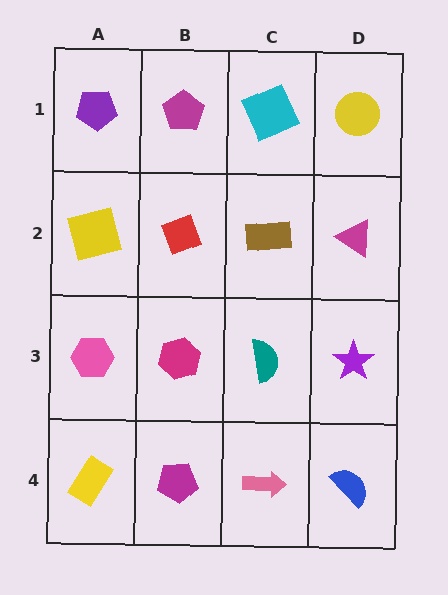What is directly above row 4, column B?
A magenta hexagon.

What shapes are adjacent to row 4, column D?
A purple star (row 3, column D), a pink arrow (row 4, column C).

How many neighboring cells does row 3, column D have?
3.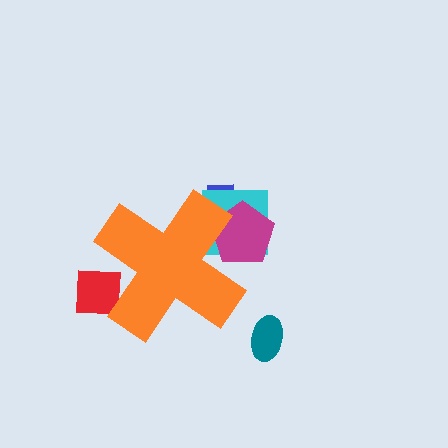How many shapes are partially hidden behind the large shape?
4 shapes are partially hidden.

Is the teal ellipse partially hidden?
No, the teal ellipse is fully visible.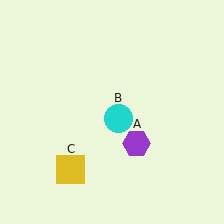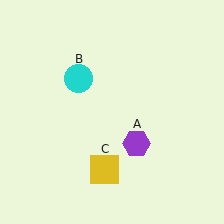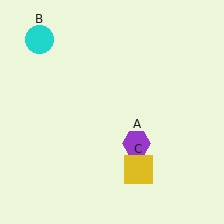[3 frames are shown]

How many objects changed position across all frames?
2 objects changed position: cyan circle (object B), yellow square (object C).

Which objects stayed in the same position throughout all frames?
Purple hexagon (object A) remained stationary.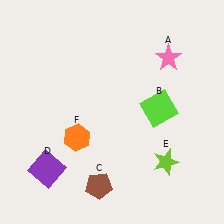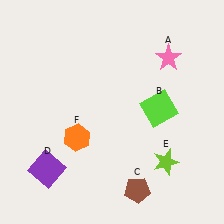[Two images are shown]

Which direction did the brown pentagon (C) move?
The brown pentagon (C) moved right.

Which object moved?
The brown pentagon (C) moved right.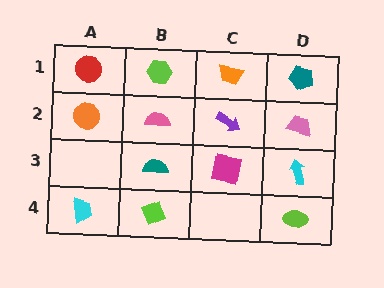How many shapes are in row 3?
3 shapes.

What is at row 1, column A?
A red circle.